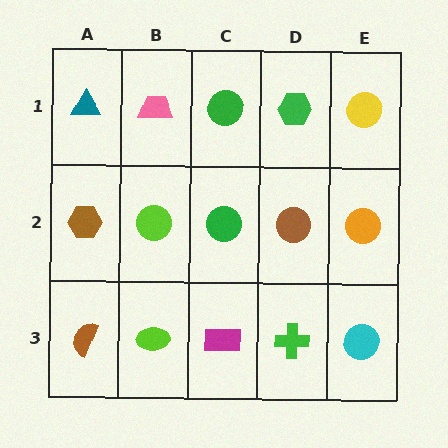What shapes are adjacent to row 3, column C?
A green circle (row 2, column C), a lime ellipse (row 3, column B), a green cross (row 3, column D).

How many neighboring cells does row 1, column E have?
2.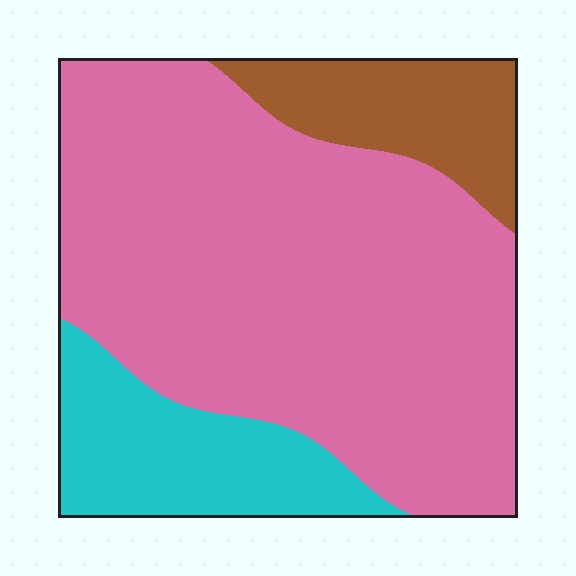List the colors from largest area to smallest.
From largest to smallest: pink, cyan, brown.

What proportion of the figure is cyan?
Cyan takes up about one sixth (1/6) of the figure.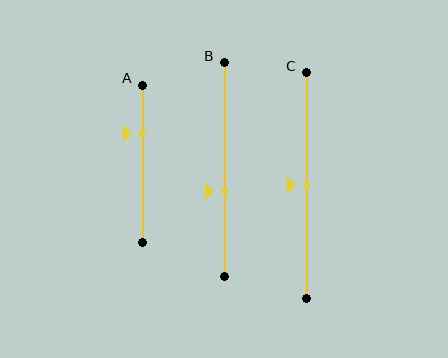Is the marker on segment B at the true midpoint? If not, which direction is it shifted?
No, the marker on segment B is shifted downward by about 11% of the segment length.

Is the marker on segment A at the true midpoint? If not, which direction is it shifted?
No, the marker on segment A is shifted upward by about 19% of the segment length.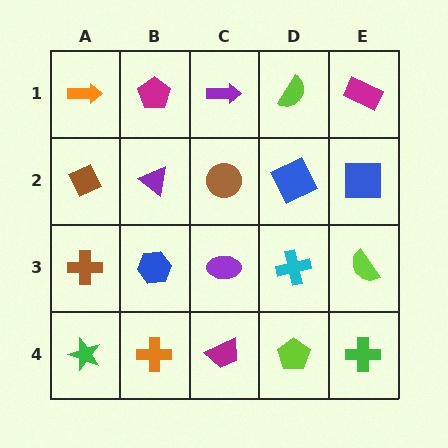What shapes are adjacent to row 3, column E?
A blue square (row 2, column E), a green cross (row 4, column E), a cyan cross (row 3, column D).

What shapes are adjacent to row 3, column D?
A blue square (row 2, column D), a lime pentagon (row 4, column D), a purple ellipse (row 3, column C), a lime semicircle (row 3, column E).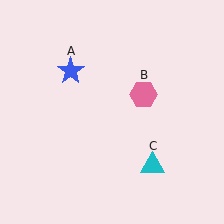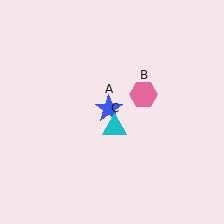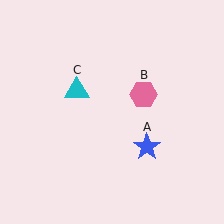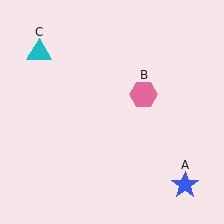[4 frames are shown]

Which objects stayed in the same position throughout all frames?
Pink hexagon (object B) remained stationary.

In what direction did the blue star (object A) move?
The blue star (object A) moved down and to the right.